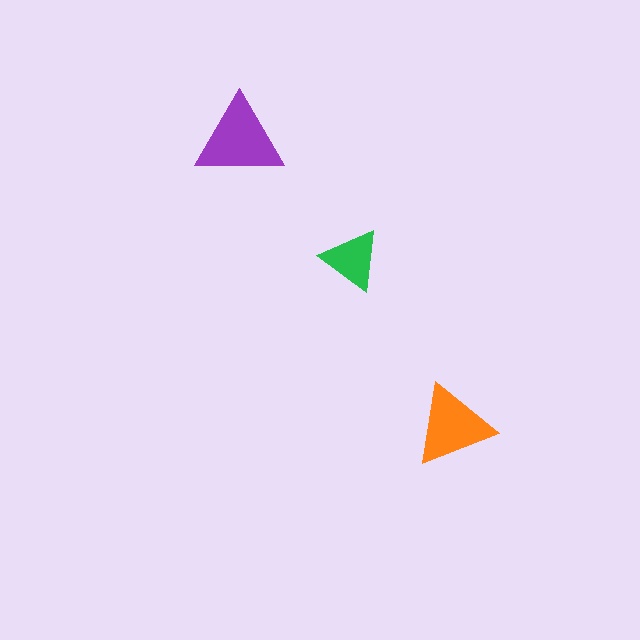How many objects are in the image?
There are 3 objects in the image.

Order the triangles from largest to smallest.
the purple one, the orange one, the green one.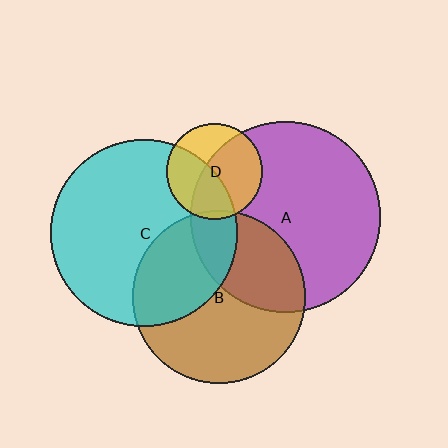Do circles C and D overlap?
Yes.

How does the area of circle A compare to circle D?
Approximately 3.9 times.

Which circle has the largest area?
Circle A (purple).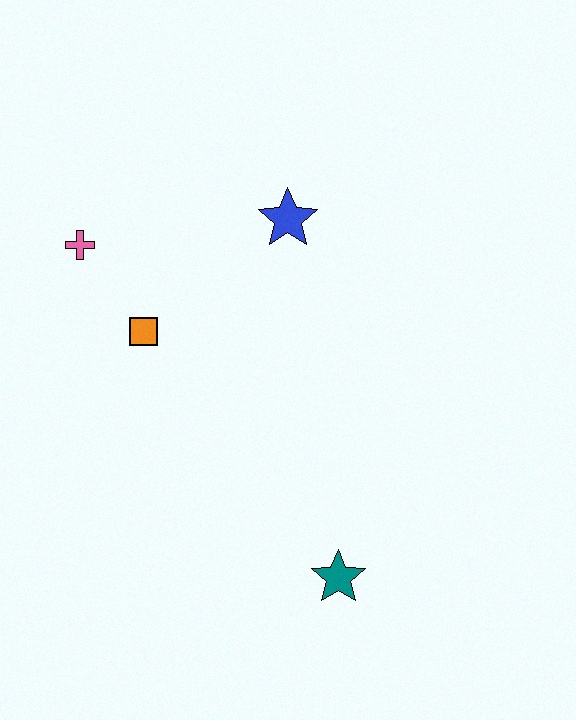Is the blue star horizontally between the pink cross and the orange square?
No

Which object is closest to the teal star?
The orange square is closest to the teal star.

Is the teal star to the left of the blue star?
No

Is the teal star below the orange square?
Yes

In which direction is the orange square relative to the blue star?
The orange square is to the left of the blue star.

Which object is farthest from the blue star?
The teal star is farthest from the blue star.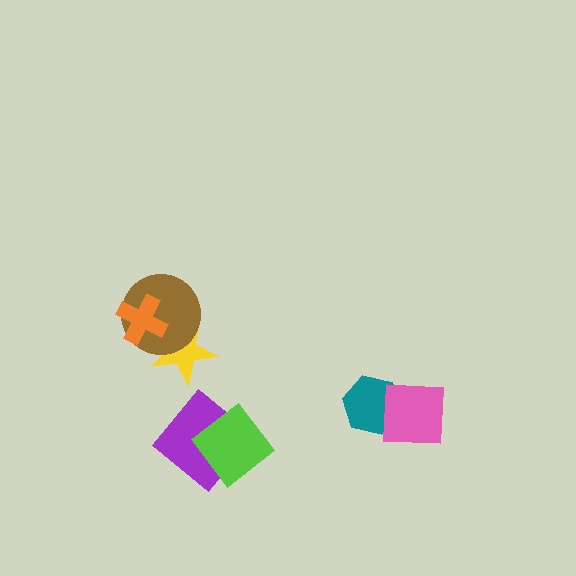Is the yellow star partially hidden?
Yes, it is partially covered by another shape.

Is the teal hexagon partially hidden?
Yes, it is partially covered by another shape.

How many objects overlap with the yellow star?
2 objects overlap with the yellow star.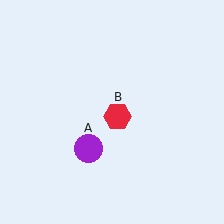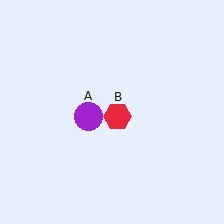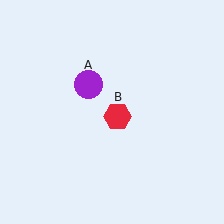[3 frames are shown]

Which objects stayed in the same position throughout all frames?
Red hexagon (object B) remained stationary.